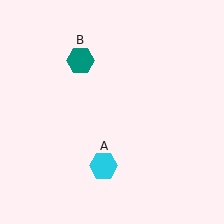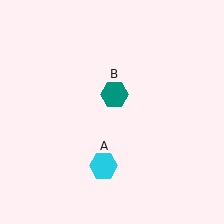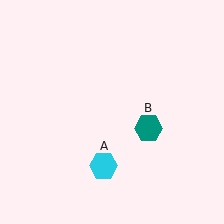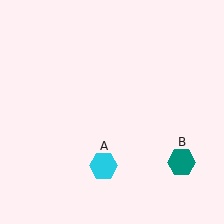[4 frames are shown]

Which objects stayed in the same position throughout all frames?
Cyan hexagon (object A) remained stationary.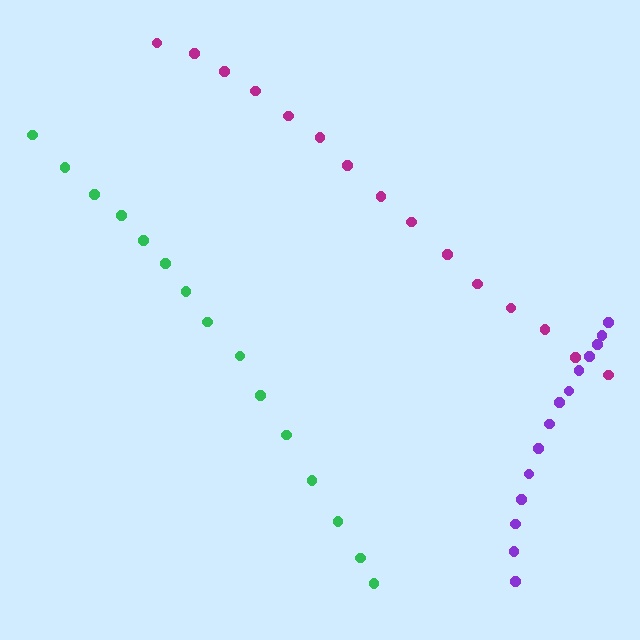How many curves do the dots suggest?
There are 3 distinct paths.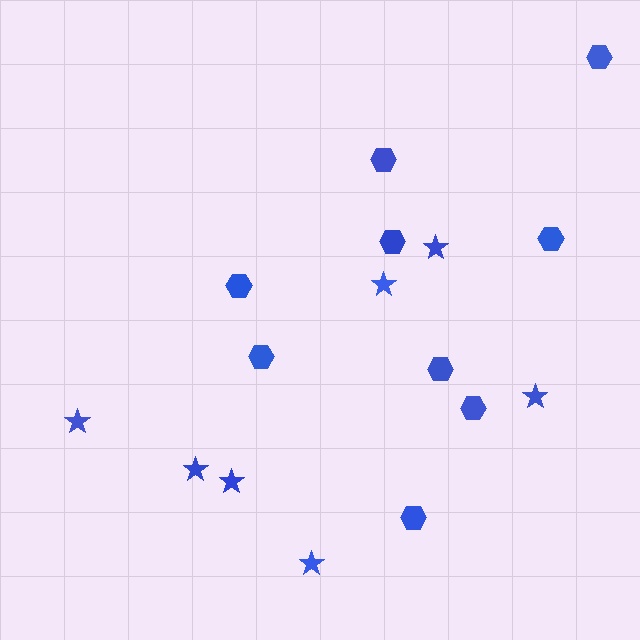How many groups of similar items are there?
There are 2 groups: one group of stars (7) and one group of hexagons (9).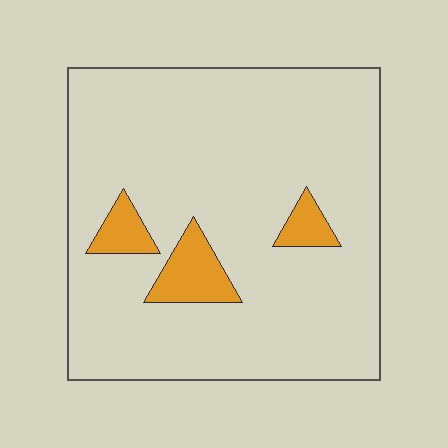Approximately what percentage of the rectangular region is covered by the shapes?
Approximately 10%.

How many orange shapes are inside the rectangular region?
3.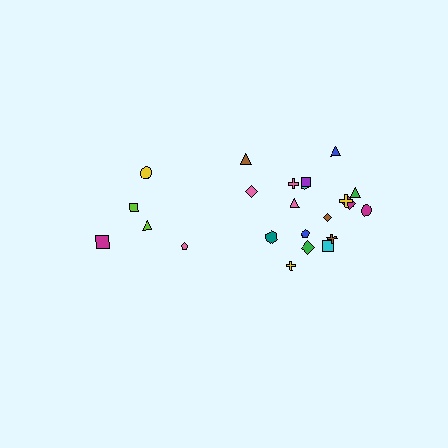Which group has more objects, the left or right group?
The right group.